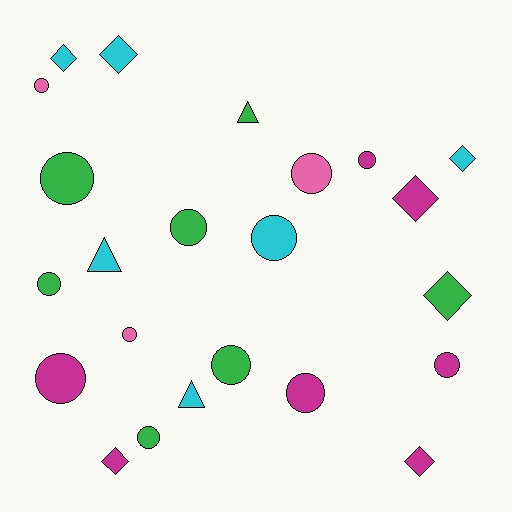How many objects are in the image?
There are 23 objects.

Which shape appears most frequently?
Circle, with 13 objects.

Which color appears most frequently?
Magenta, with 7 objects.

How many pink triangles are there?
There are no pink triangles.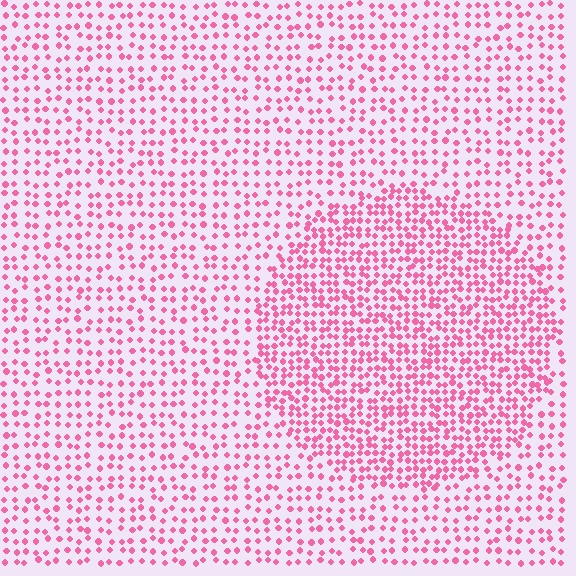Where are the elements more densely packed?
The elements are more densely packed inside the circle boundary.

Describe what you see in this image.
The image contains small pink elements arranged at two different densities. A circle-shaped region is visible where the elements are more densely packed than the surrounding area.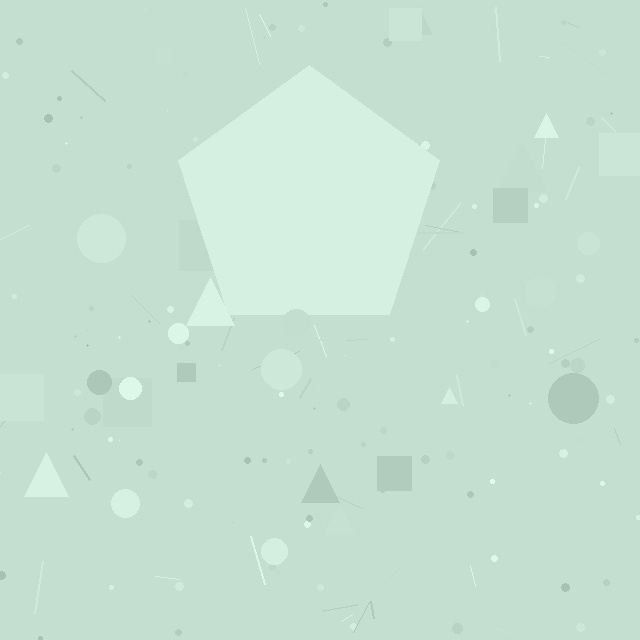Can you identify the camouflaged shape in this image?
The camouflaged shape is a pentagon.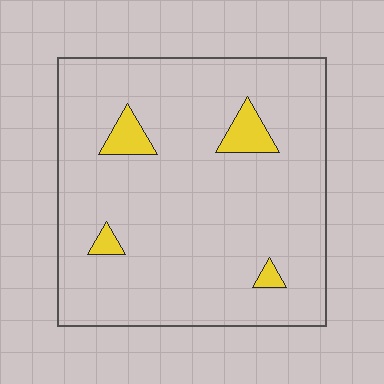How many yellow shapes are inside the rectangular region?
4.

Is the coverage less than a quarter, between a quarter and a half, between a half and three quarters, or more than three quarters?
Less than a quarter.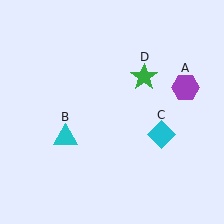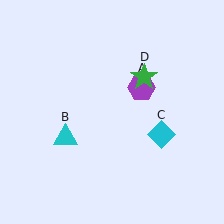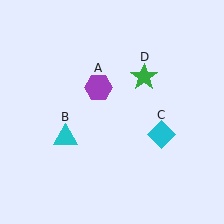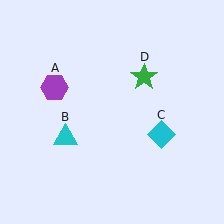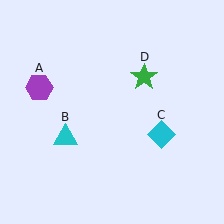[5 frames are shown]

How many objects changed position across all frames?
1 object changed position: purple hexagon (object A).